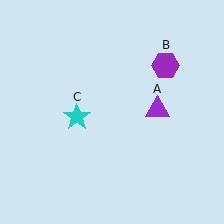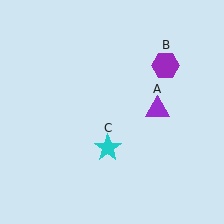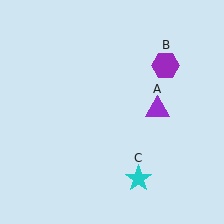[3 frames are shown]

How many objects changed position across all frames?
1 object changed position: cyan star (object C).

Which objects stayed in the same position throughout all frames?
Purple triangle (object A) and purple hexagon (object B) remained stationary.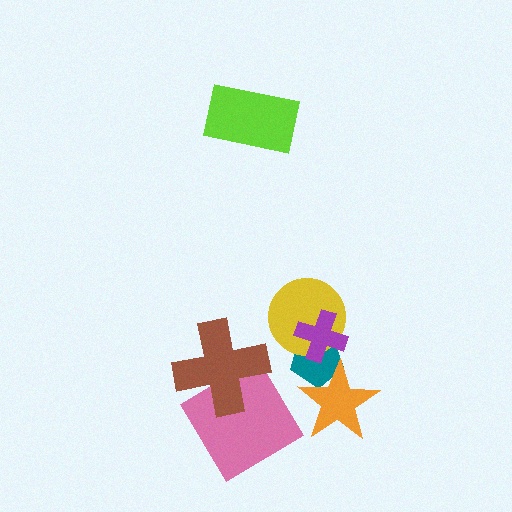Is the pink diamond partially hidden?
Yes, it is partially covered by another shape.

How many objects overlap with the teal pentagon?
3 objects overlap with the teal pentagon.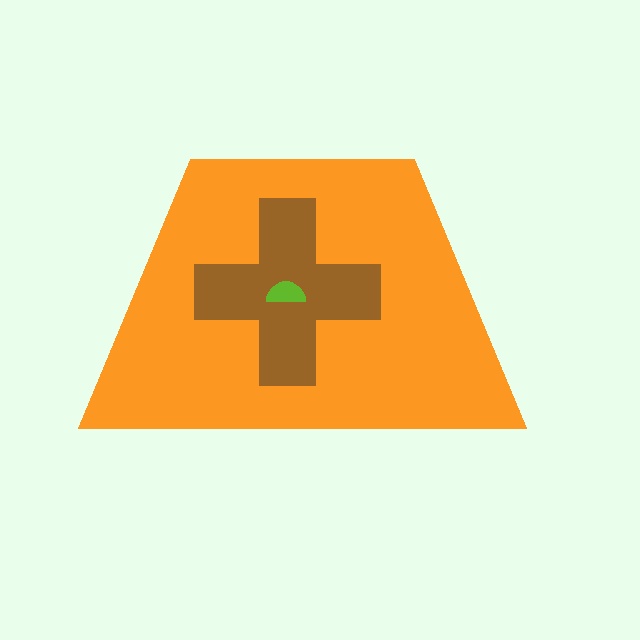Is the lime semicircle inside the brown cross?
Yes.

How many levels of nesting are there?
3.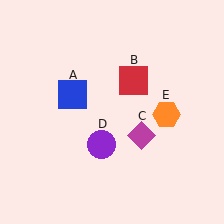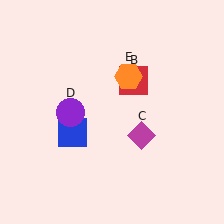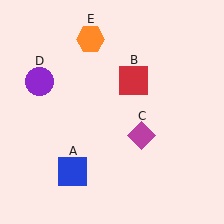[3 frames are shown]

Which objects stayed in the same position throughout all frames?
Red square (object B) and magenta diamond (object C) remained stationary.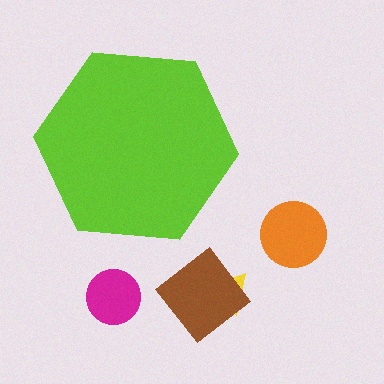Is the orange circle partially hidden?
No, the orange circle is fully visible.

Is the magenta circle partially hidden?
No, the magenta circle is fully visible.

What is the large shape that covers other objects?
A lime hexagon.